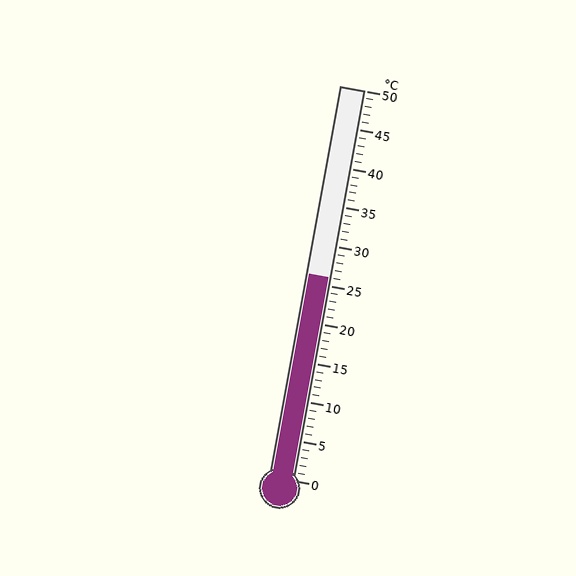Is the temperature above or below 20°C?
The temperature is above 20°C.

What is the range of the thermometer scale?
The thermometer scale ranges from 0°C to 50°C.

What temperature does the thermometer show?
The thermometer shows approximately 26°C.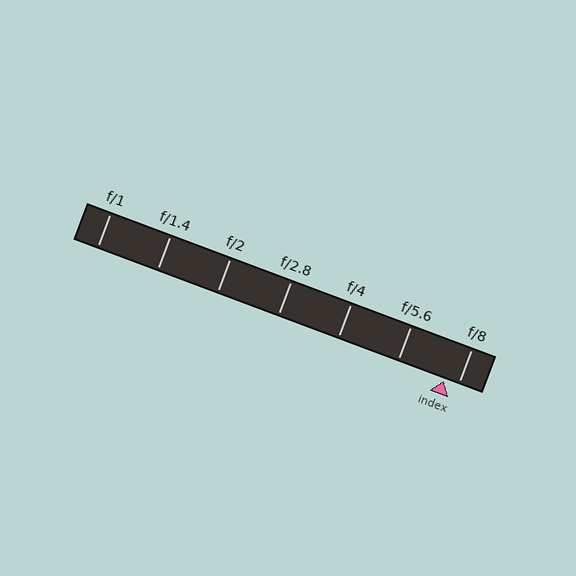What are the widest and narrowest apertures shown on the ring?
The widest aperture shown is f/1 and the narrowest is f/8.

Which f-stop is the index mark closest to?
The index mark is closest to f/8.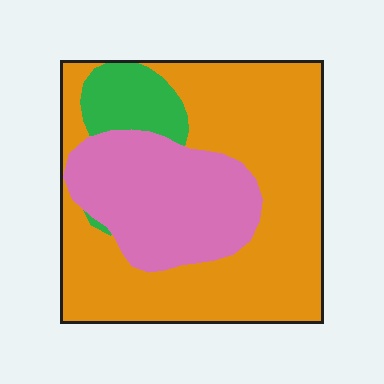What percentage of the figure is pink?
Pink takes up about one quarter (1/4) of the figure.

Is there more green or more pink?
Pink.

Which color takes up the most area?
Orange, at roughly 60%.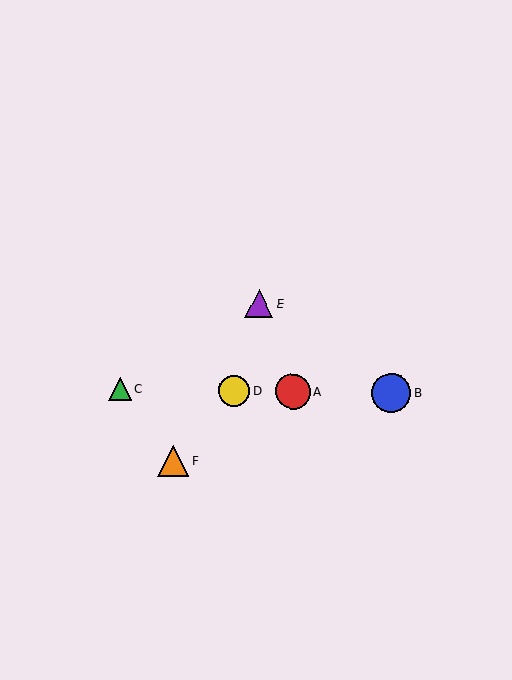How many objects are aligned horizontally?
4 objects (A, B, C, D) are aligned horizontally.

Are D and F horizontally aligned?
No, D is at y≈391 and F is at y≈461.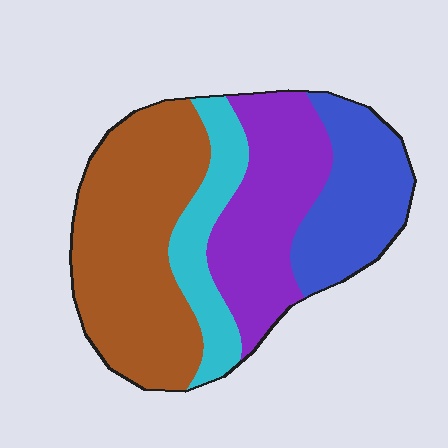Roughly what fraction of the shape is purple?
Purple covers roughly 25% of the shape.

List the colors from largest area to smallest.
From largest to smallest: brown, purple, blue, cyan.